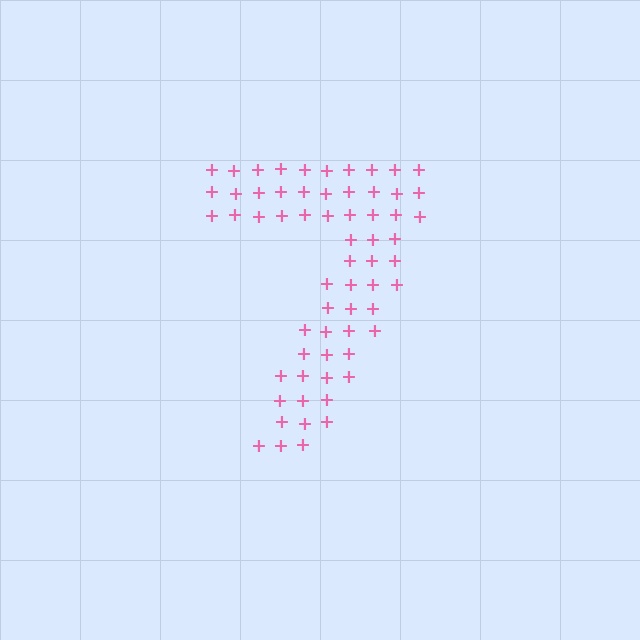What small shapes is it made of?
It is made of small plus signs.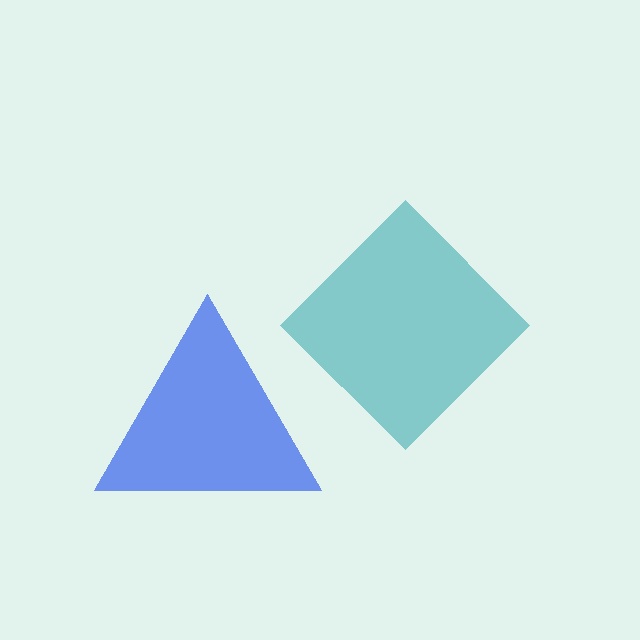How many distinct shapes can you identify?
There are 2 distinct shapes: a teal diamond, a blue triangle.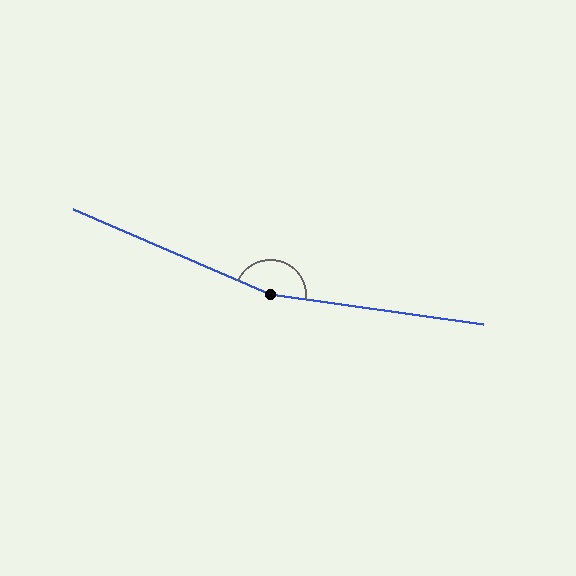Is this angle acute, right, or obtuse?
It is obtuse.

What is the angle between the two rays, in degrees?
Approximately 165 degrees.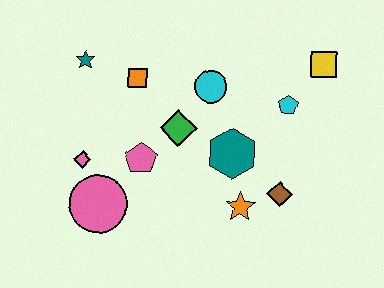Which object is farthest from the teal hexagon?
The teal star is farthest from the teal hexagon.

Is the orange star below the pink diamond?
Yes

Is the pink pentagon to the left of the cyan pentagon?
Yes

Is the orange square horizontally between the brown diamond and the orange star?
No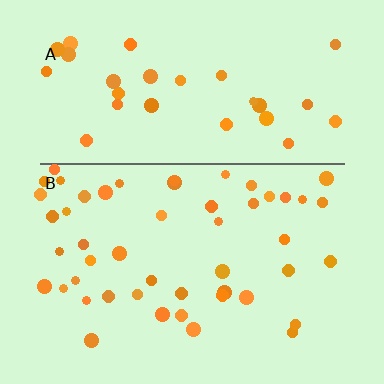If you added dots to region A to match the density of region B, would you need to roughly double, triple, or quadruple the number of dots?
Approximately double.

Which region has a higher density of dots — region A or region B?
B (the bottom).